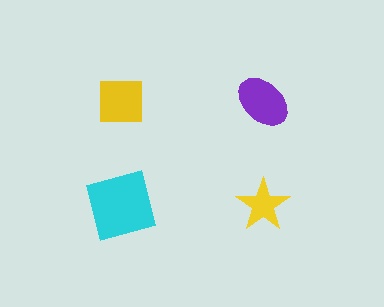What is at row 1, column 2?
A purple ellipse.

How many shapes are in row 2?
2 shapes.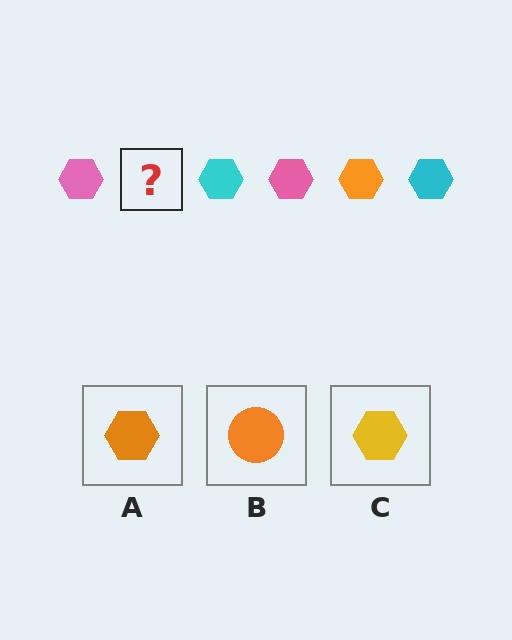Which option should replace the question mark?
Option A.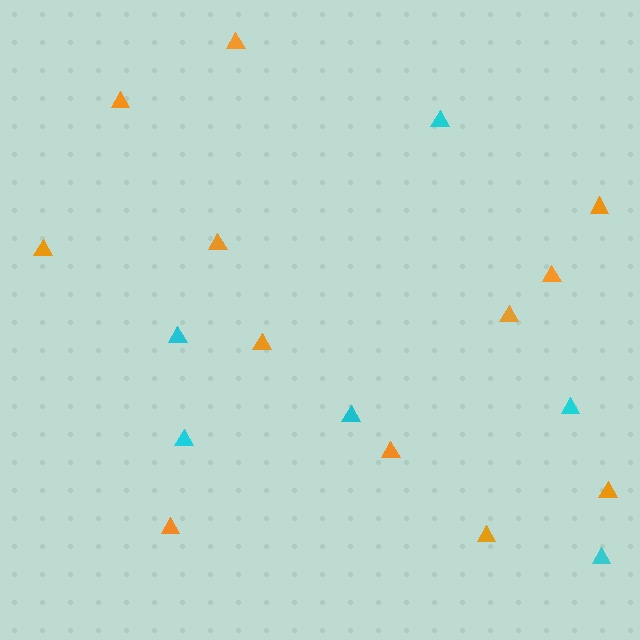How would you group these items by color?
There are 2 groups: one group of orange triangles (12) and one group of cyan triangles (6).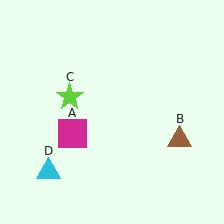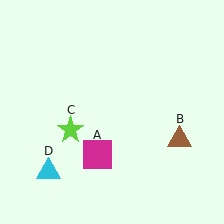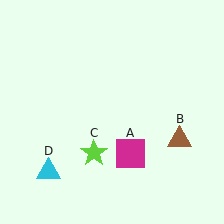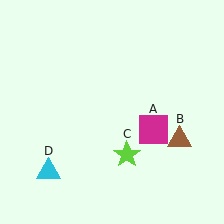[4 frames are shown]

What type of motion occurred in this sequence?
The magenta square (object A), lime star (object C) rotated counterclockwise around the center of the scene.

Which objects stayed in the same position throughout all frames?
Brown triangle (object B) and cyan triangle (object D) remained stationary.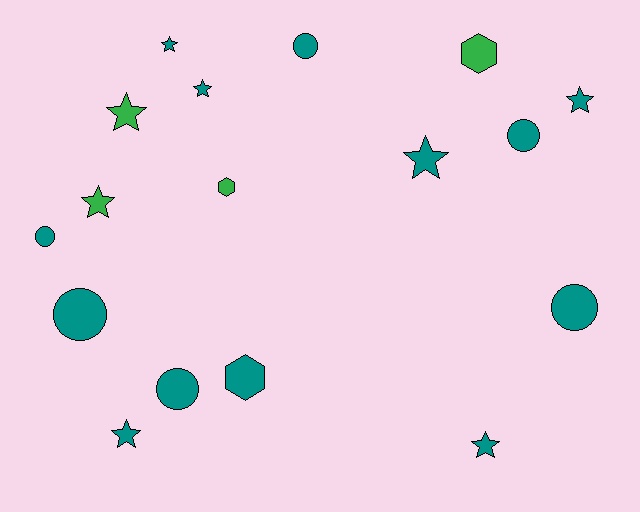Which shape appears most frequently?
Star, with 8 objects.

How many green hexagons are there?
There are 2 green hexagons.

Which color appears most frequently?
Teal, with 13 objects.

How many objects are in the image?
There are 17 objects.